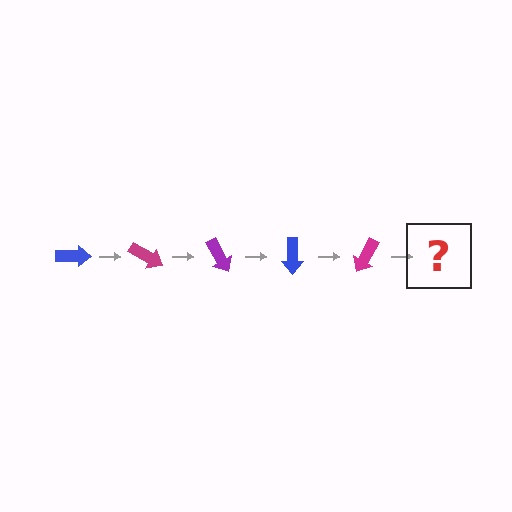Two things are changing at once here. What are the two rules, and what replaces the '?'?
The two rules are that it rotates 30 degrees each step and the color cycles through blue, magenta, and purple. The '?' should be a purple arrow, rotated 150 degrees from the start.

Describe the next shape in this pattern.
It should be a purple arrow, rotated 150 degrees from the start.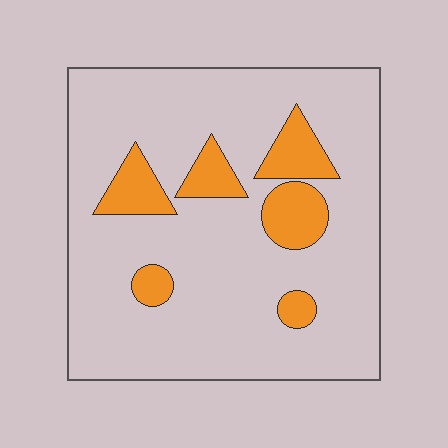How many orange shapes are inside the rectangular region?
6.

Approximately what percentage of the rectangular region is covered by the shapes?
Approximately 15%.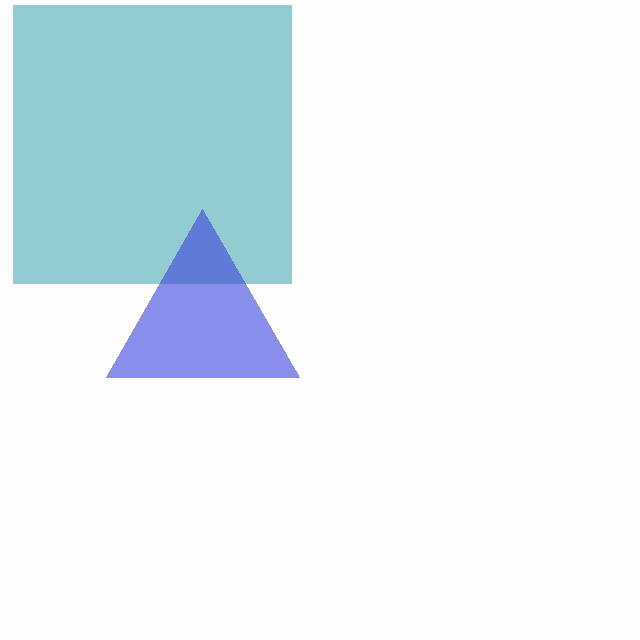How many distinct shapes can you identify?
There are 2 distinct shapes: a teal square, a blue triangle.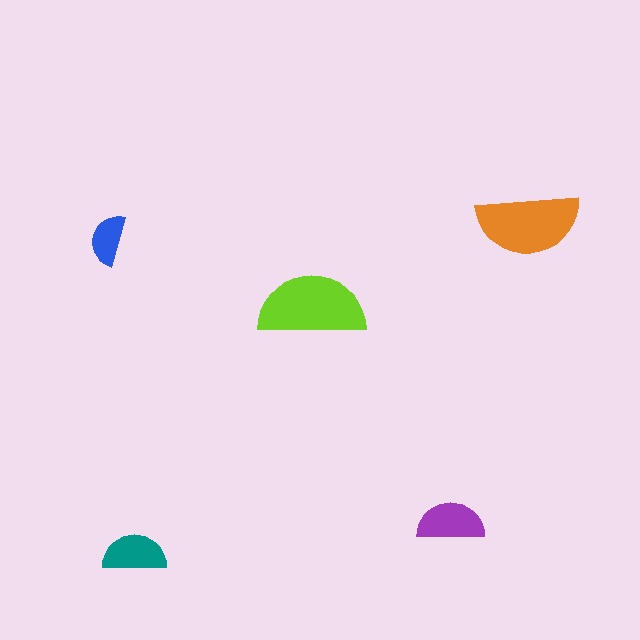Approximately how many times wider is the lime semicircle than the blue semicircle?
About 2 times wider.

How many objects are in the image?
There are 5 objects in the image.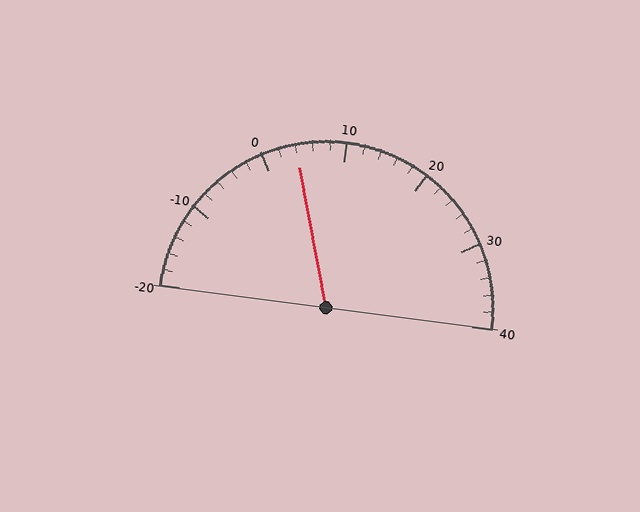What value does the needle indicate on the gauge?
The needle indicates approximately 4.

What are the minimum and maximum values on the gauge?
The gauge ranges from -20 to 40.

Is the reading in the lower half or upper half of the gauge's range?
The reading is in the lower half of the range (-20 to 40).